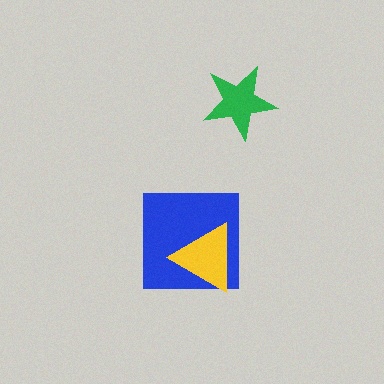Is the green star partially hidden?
No, no other shape covers it.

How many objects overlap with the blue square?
1 object overlaps with the blue square.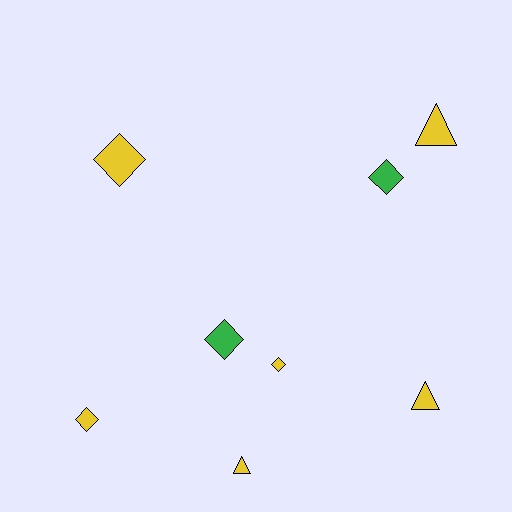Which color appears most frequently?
Yellow, with 6 objects.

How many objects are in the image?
There are 8 objects.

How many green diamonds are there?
There are 2 green diamonds.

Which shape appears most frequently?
Diamond, with 5 objects.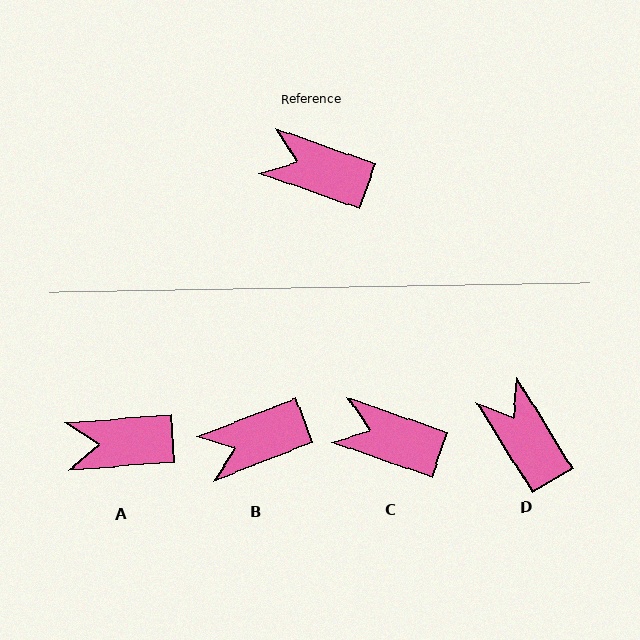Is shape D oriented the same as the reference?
No, it is off by about 39 degrees.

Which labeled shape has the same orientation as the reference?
C.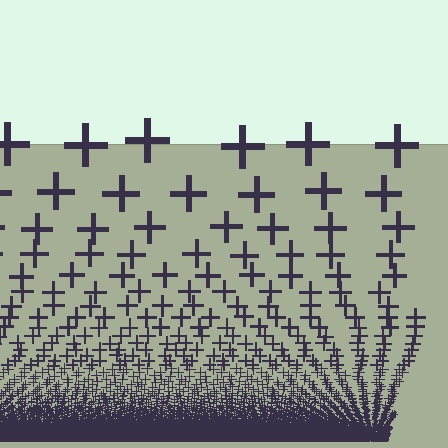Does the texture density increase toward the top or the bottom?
Density increases toward the bottom.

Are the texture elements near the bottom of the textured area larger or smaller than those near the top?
Smaller. The gradient is inverted — elements near the bottom are smaller and denser.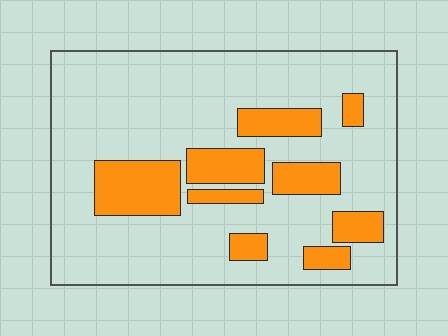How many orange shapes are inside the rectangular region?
9.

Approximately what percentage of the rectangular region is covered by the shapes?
Approximately 20%.